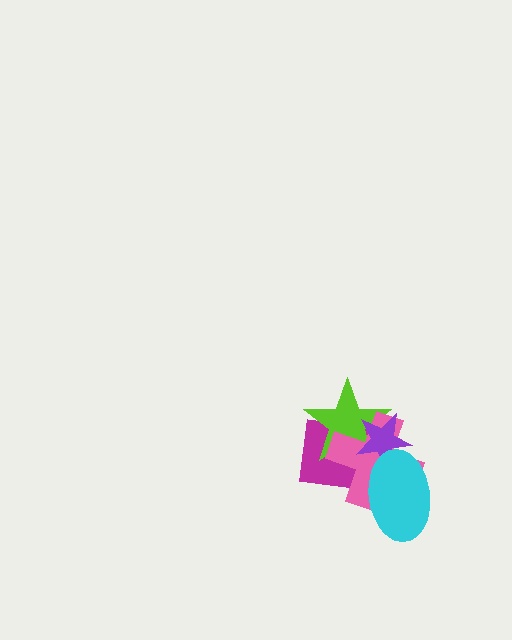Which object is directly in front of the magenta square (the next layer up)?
The lime star is directly in front of the magenta square.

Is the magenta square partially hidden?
Yes, it is partially covered by another shape.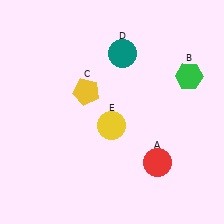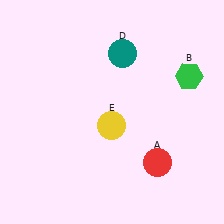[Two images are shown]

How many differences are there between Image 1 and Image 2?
There is 1 difference between the two images.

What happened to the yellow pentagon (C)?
The yellow pentagon (C) was removed in Image 2. It was in the top-left area of Image 1.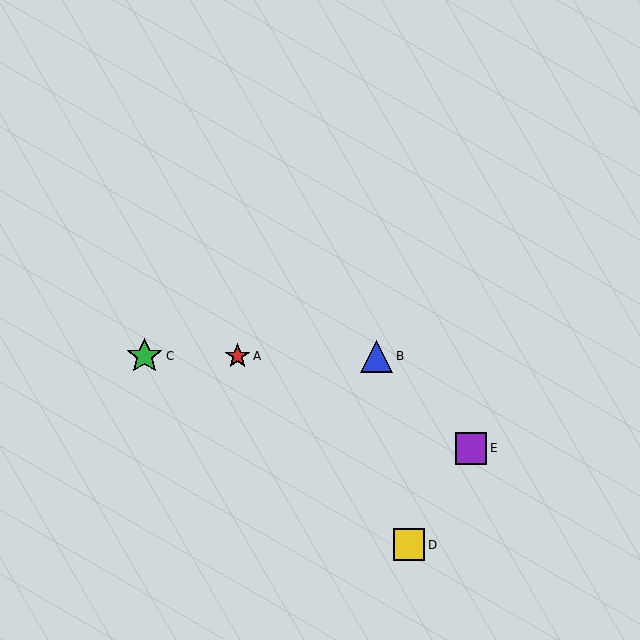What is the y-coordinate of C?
Object C is at y≈356.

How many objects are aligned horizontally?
3 objects (A, B, C) are aligned horizontally.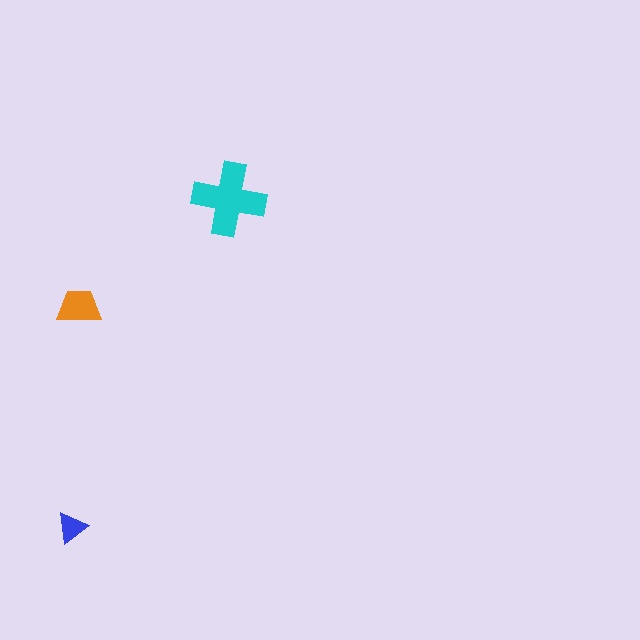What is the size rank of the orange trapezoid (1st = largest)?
2nd.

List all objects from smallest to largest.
The blue triangle, the orange trapezoid, the cyan cross.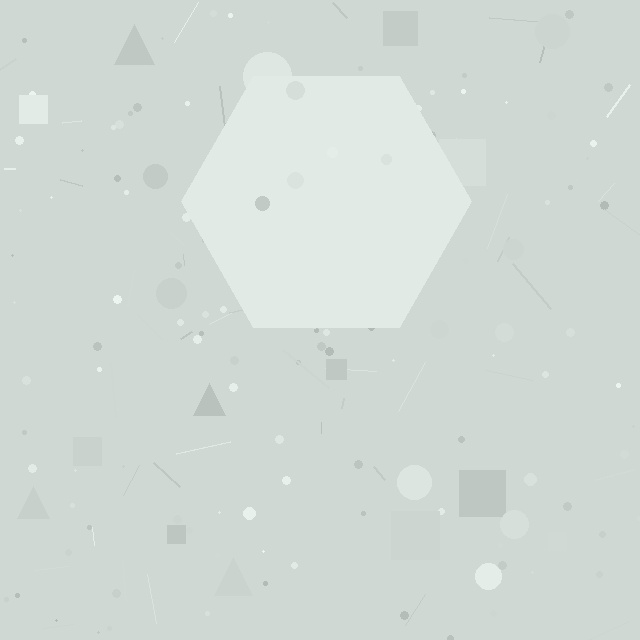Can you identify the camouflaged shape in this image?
The camouflaged shape is a hexagon.